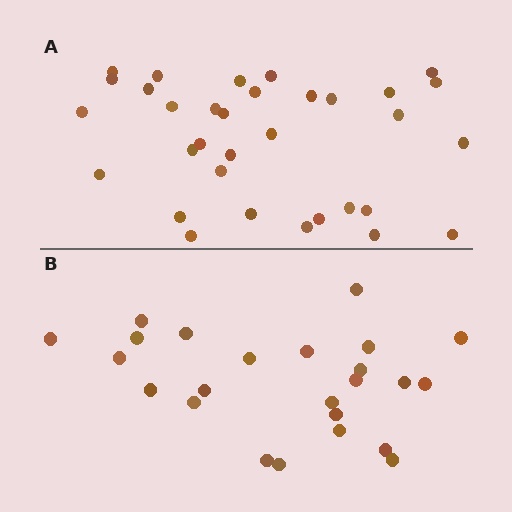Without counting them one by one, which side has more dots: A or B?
Region A (the top region) has more dots.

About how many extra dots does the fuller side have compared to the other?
Region A has roughly 8 or so more dots than region B.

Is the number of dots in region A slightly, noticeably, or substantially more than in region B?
Region A has noticeably more, but not dramatically so. The ratio is roughly 1.4 to 1.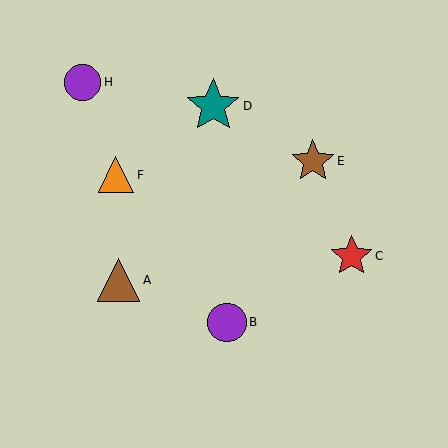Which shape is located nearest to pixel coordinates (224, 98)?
The teal star (labeled D) at (213, 106) is nearest to that location.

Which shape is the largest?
The teal star (labeled D) is the largest.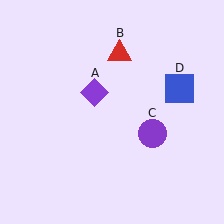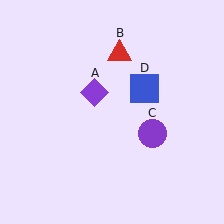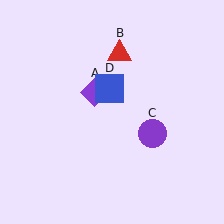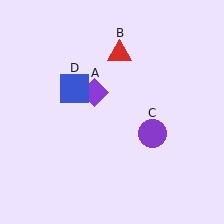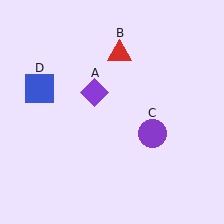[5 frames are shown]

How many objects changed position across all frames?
1 object changed position: blue square (object D).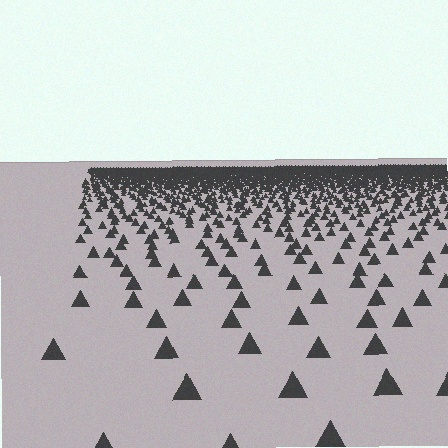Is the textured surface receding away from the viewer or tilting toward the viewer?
The surface is receding away from the viewer. Texture elements get smaller and denser toward the top.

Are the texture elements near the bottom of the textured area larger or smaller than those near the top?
Larger. Near the bottom, elements are closer to the viewer and appear at a bigger on-screen size.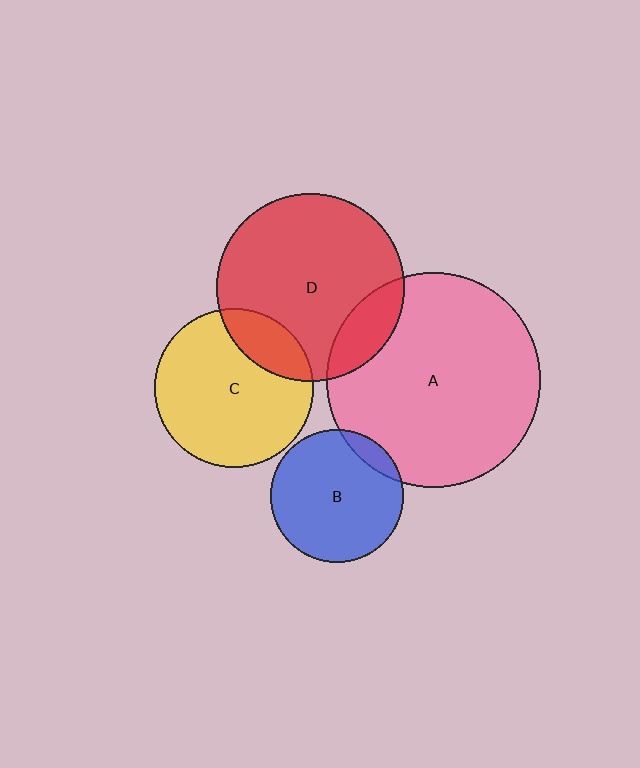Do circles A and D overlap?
Yes.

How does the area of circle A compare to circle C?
Approximately 1.8 times.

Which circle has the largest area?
Circle A (pink).